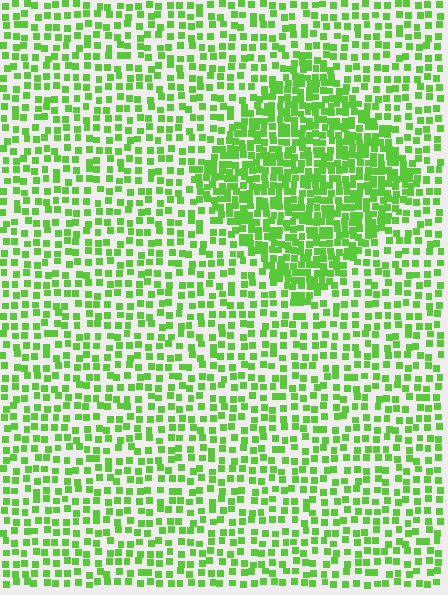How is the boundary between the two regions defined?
The boundary is defined by a change in element density (approximately 2.0x ratio). All elements are the same color, size, and shape.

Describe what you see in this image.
The image contains small lime elements arranged at two different densities. A diamond-shaped region is visible where the elements are more densely packed than the surrounding area.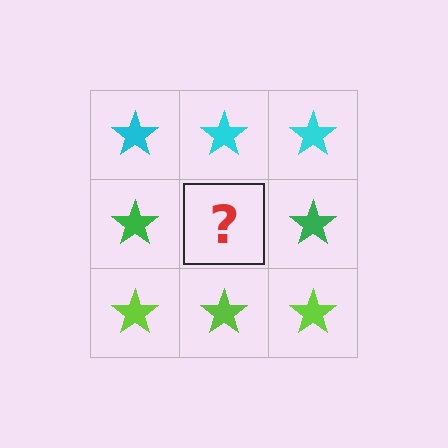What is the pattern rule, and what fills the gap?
The rule is that each row has a consistent color. The gap should be filled with a green star.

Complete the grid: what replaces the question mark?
The question mark should be replaced with a green star.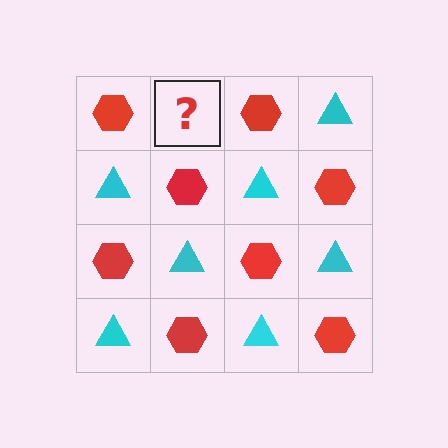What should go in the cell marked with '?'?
The missing cell should contain a cyan triangle.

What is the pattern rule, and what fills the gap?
The rule is that it alternates red hexagon and cyan triangle in a checkerboard pattern. The gap should be filled with a cyan triangle.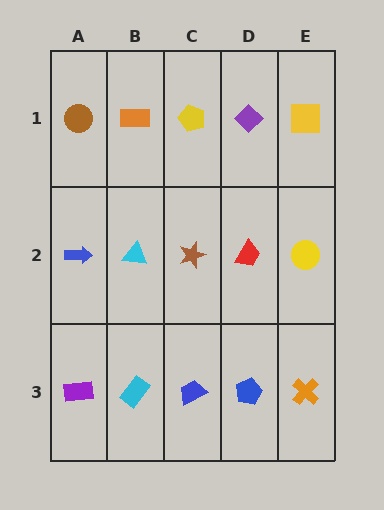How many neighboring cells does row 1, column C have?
3.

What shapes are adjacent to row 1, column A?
A blue arrow (row 2, column A), an orange rectangle (row 1, column B).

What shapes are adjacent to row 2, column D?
A purple diamond (row 1, column D), a blue pentagon (row 3, column D), a brown star (row 2, column C), a yellow circle (row 2, column E).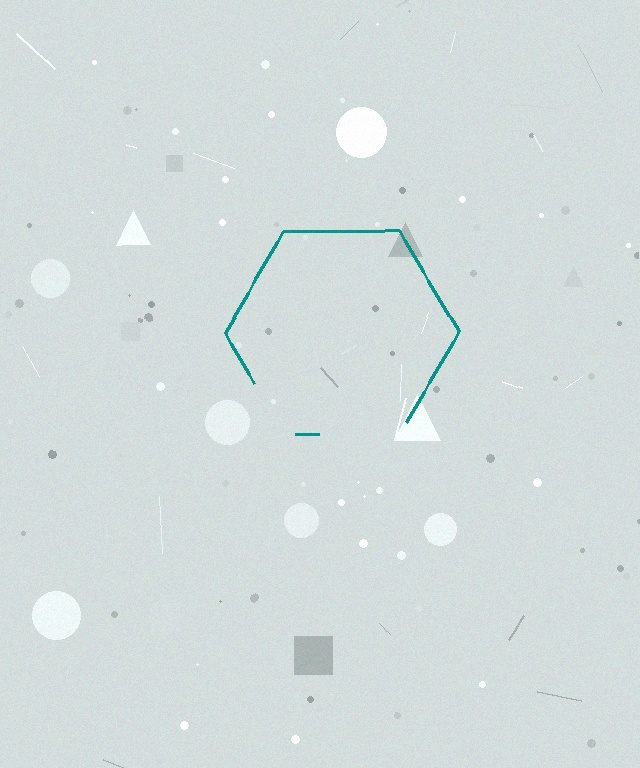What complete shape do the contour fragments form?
The contour fragments form a hexagon.